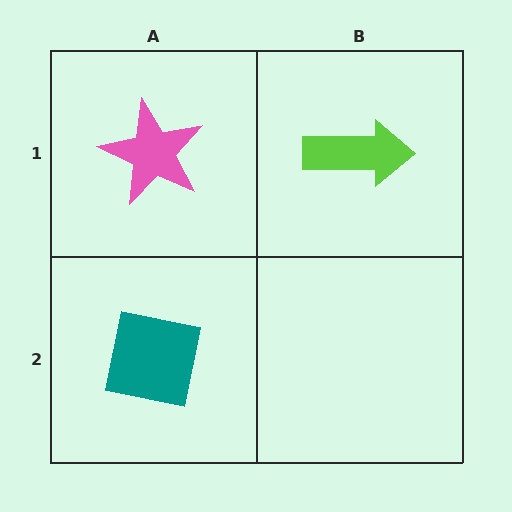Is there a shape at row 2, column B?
No, that cell is empty.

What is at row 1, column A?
A pink star.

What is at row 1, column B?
A lime arrow.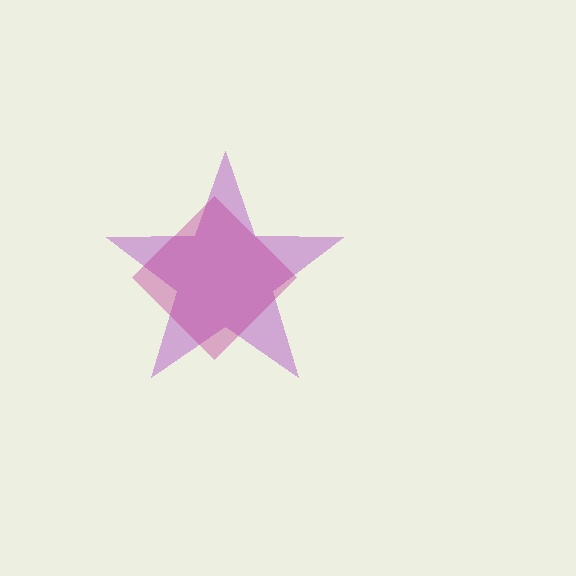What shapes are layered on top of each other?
The layered shapes are: a purple star, a magenta diamond.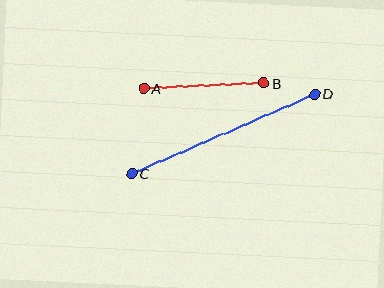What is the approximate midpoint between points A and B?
The midpoint is at approximately (204, 86) pixels.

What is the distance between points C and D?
The distance is approximately 199 pixels.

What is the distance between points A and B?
The distance is approximately 120 pixels.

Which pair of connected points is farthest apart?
Points C and D are farthest apart.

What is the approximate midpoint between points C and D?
The midpoint is at approximately (223, 134) pixels.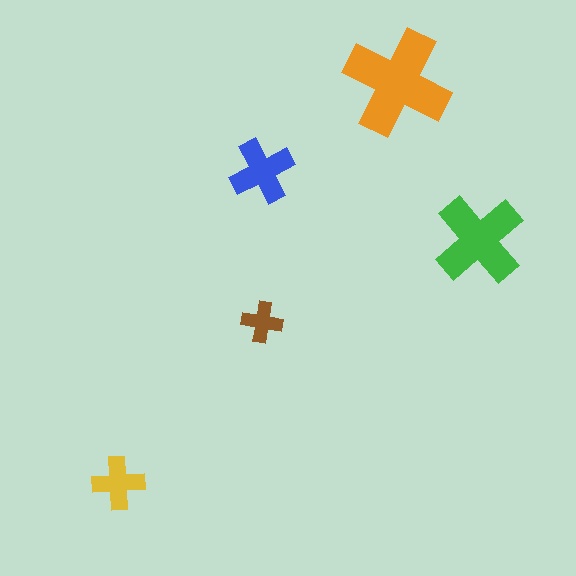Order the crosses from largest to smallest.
the orange one, the green one, the blue one, the yellow one, the brown one.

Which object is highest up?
The orange cross is topmost.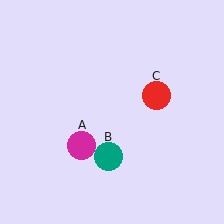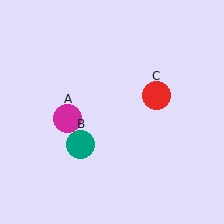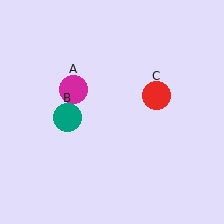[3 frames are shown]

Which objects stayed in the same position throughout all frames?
Red circle (object C) remained stationary.